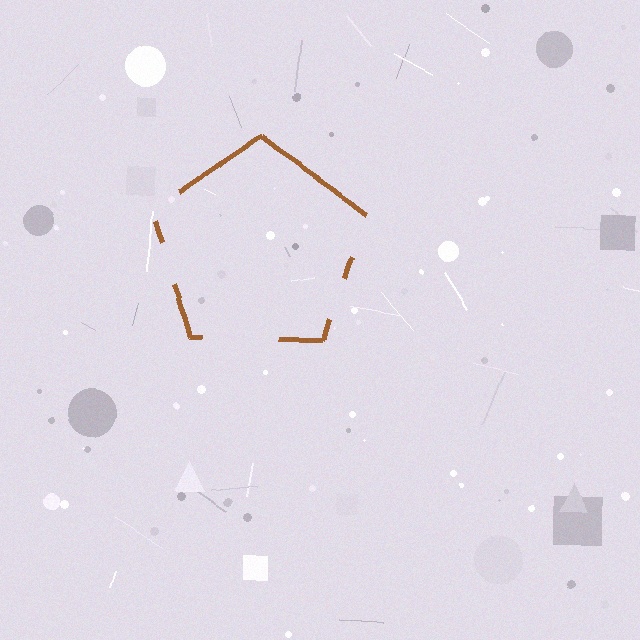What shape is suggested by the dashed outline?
The dashed outline suggests a pentagon.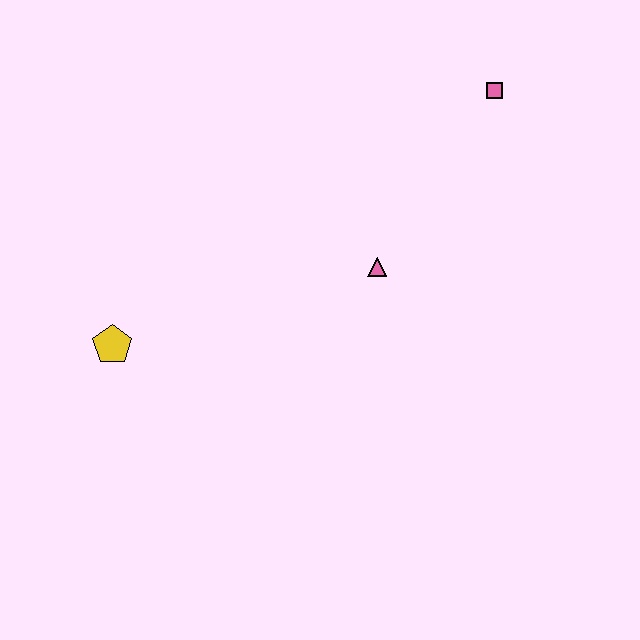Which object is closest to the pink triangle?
The pink square is closest to the pink triangle.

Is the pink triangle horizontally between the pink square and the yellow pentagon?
Yes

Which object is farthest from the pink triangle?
The yellow pentagon is farthest from the pink triangle.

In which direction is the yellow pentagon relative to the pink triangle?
The yellow pentagon is to the left of the pink triangle.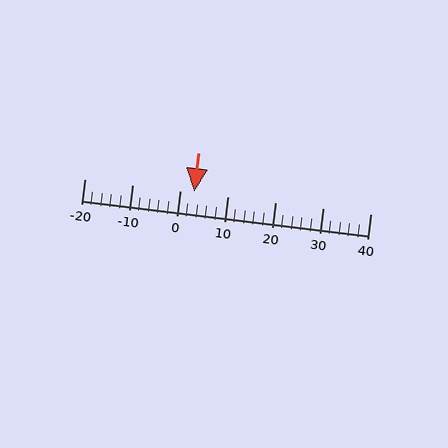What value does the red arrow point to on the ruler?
The red arrow points to approximately 3.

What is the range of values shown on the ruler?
The ruler shows values from -20 to 40.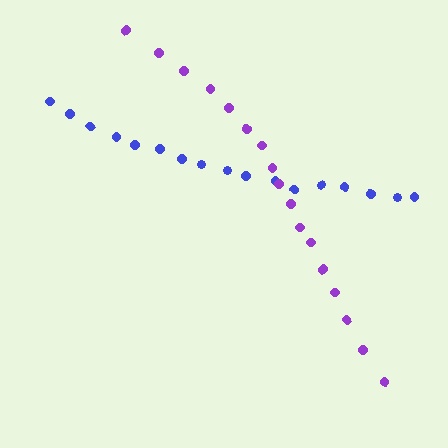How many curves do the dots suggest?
There are 2 distinct paths.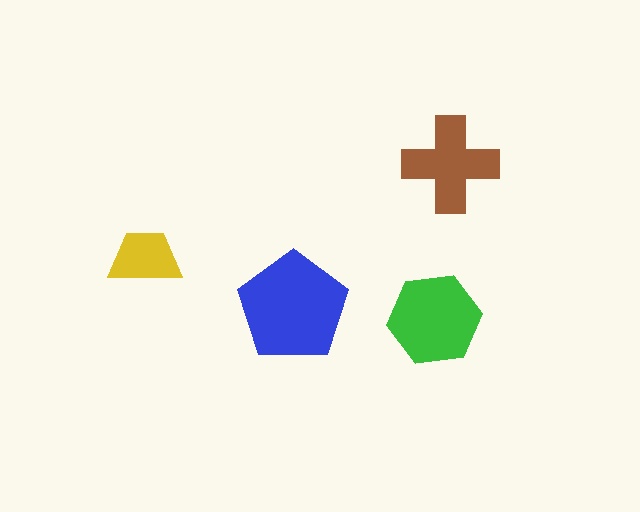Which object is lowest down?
The green hexagon is bottommost.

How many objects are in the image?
There are 4 objects in the image.